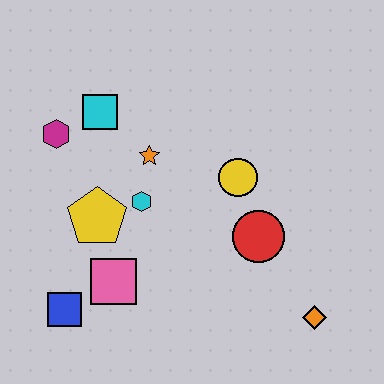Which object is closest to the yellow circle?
The red circle is closest to the yellow circle.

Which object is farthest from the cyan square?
The orange diamond is farthest from the cyan square.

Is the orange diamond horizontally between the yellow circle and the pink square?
No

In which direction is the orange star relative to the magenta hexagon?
The orange star is to the right of the magenta hexagon.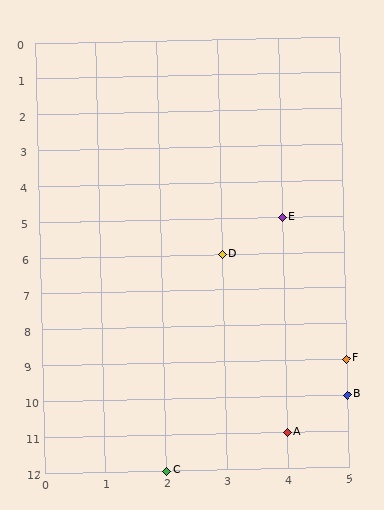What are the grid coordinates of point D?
Point D is at grid coordinates (3, 6).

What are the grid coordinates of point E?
Point E is at grid coordinates (4, 5).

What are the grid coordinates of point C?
Point C is at grid coordinates (2, 12).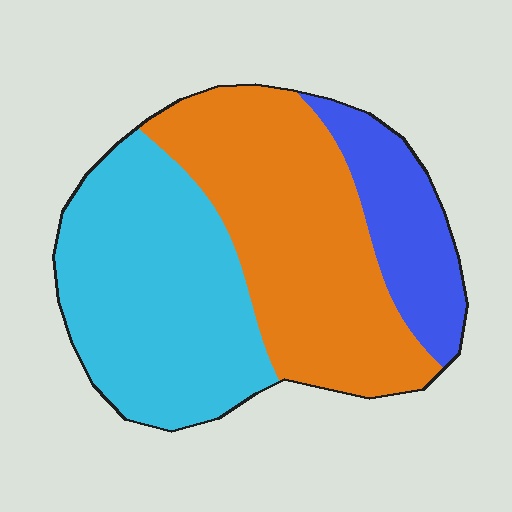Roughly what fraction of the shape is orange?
Orange takes up about two fifths (2/5) of the shape.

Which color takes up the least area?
Blue, at roughly 15%.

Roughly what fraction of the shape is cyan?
Cyan covers about 40% of the shape.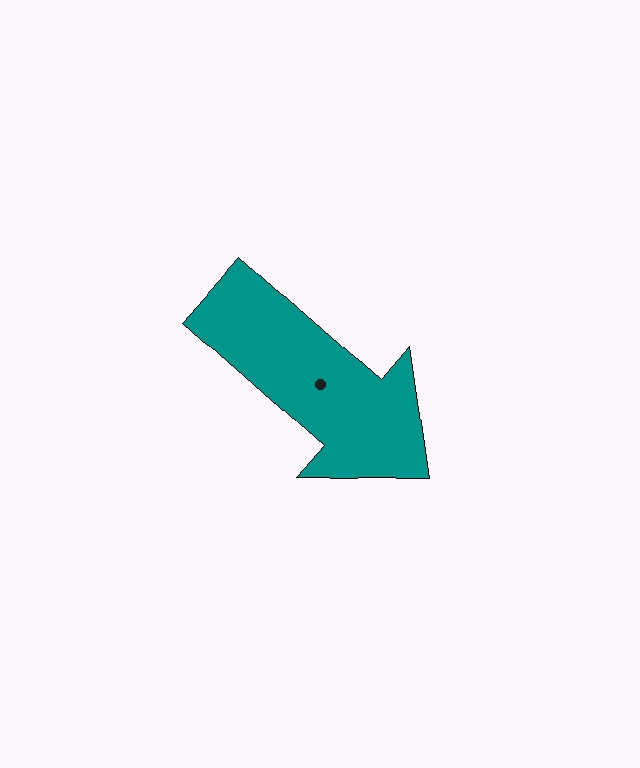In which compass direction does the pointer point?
Southeast.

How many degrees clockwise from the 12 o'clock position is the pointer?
Approximately 131 degrees.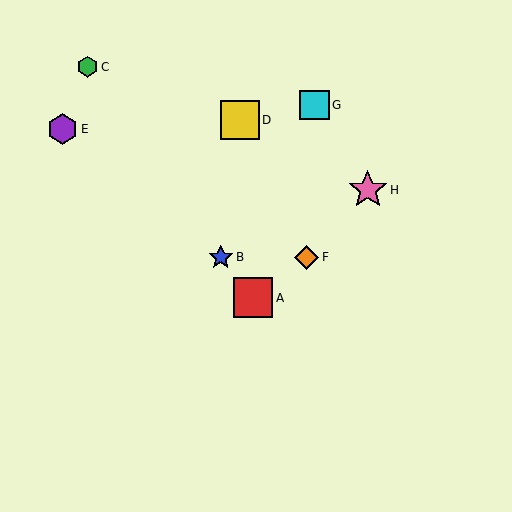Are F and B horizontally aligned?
Yes, both are at y≈257.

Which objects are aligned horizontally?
Objects B, F are aligned horizontally.